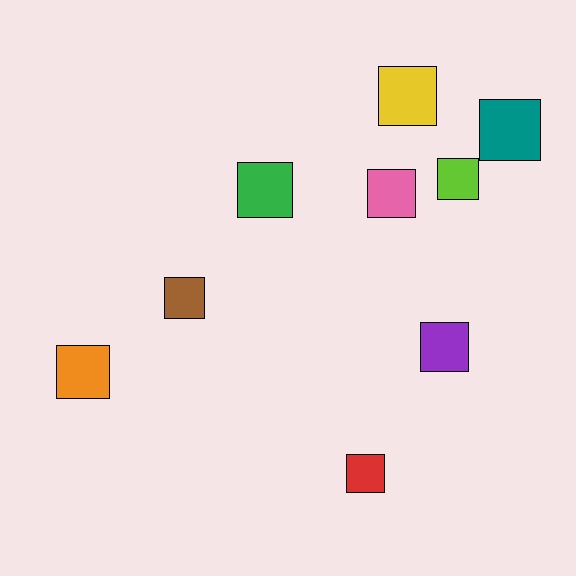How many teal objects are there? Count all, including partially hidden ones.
There is 1 teal object.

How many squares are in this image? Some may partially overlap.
There are 9 squares.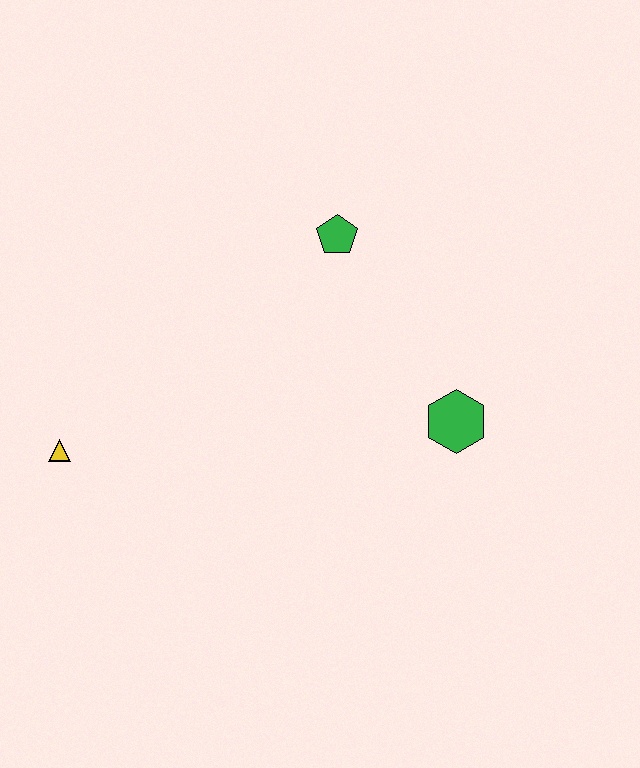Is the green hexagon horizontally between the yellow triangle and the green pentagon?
No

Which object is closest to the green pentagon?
The green hexagon is closest to the green pentagon.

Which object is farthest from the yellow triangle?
The green hexagon is farthest from the yellow triangle.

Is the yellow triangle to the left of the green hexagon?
Yes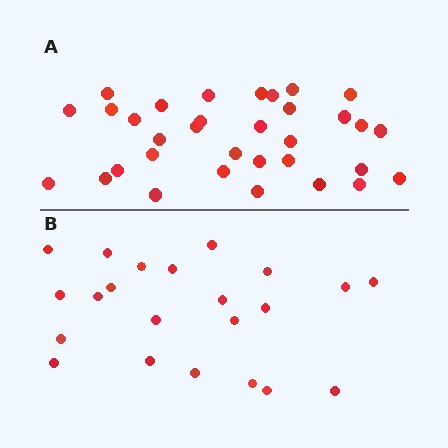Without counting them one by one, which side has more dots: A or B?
Region A (the top region) has more dots.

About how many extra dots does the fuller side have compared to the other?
Region A has roughly 12 or so more dots than region B.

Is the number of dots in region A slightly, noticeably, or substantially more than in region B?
Region A has substantially more. The ratio is roughly 1.5 to 1.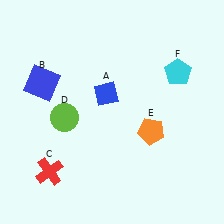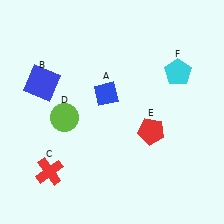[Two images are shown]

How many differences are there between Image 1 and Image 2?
There is 1 difference between the two images.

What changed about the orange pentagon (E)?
In Image 1, E is orange. In Image 2, it changed to red.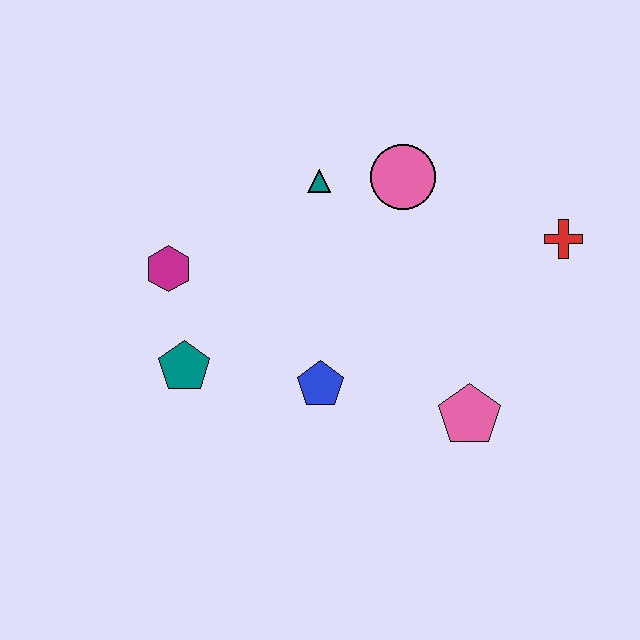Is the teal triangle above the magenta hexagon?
Yes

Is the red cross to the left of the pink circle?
No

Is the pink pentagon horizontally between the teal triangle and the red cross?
Yes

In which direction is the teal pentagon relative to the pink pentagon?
The teal pentagon is to the left of the pink pentagon.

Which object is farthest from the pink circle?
The teal pentagon is farthest from the pink circle.